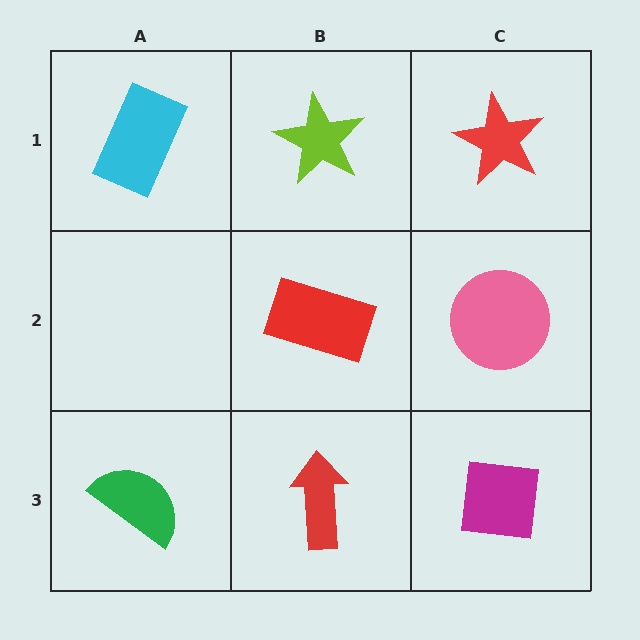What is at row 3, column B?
A red arrow.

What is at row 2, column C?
A pink circle.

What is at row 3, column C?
A magenta square.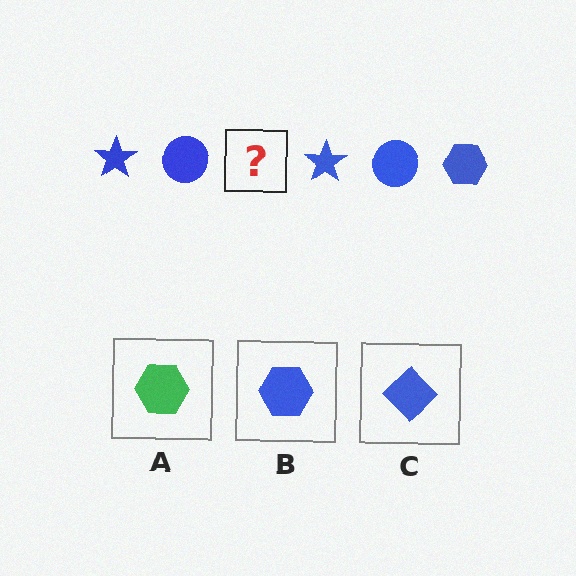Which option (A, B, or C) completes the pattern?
B.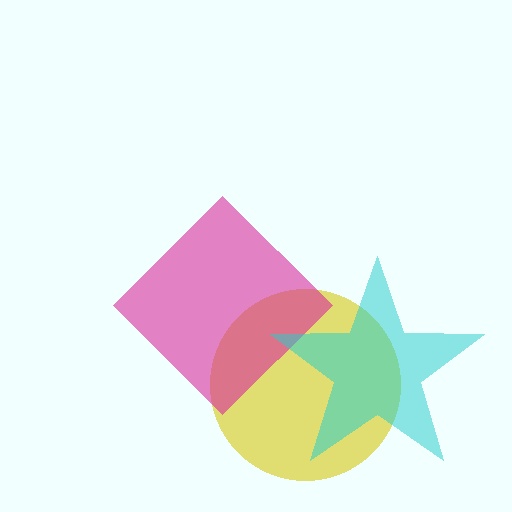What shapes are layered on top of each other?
The layered shapes are: a yellow circle, a magenta diamond, a cyan star.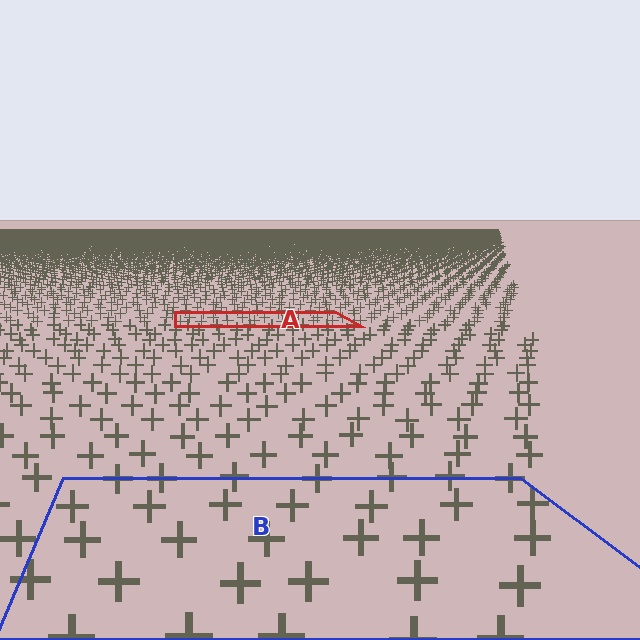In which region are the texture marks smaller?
The texture marks are smaller in region A, because it is farther away.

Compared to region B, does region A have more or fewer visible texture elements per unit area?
Region A has more texture elements per unit area — they are packed more densely because it is farther away.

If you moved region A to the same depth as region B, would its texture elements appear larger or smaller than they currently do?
They would appear larger. At a closer depth, the same texture elements are projected at a bigger on-screen size.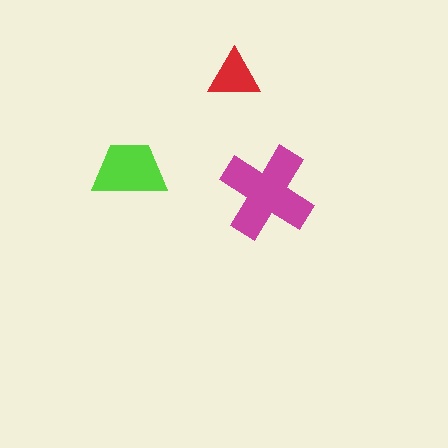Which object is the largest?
The magenta cross.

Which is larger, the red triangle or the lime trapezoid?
The lime trapezoid.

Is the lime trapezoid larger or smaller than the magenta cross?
Smaller.